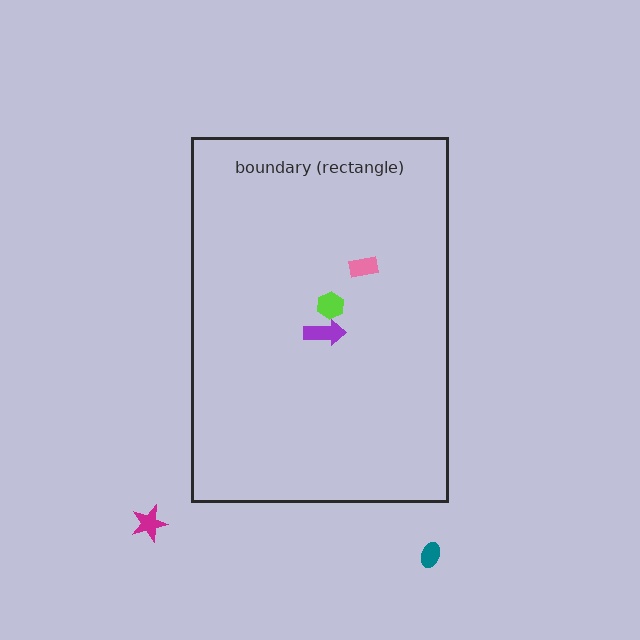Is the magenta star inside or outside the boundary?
Outside.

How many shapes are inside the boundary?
3 inside, 2 outside.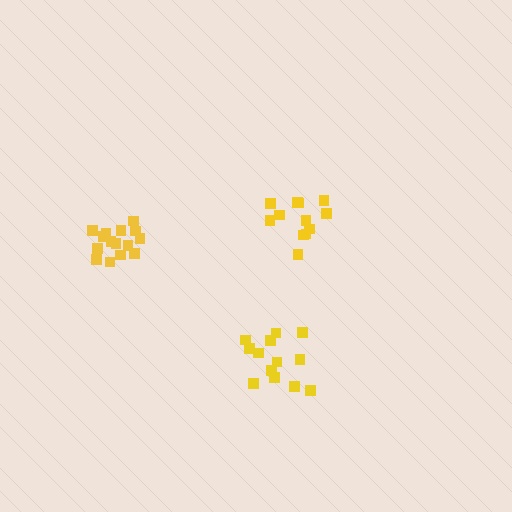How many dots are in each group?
Group 1: 12 dots, Group 2: 16 dots, Group 3: 13 dots (41 total).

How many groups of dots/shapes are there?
There are 3 groups.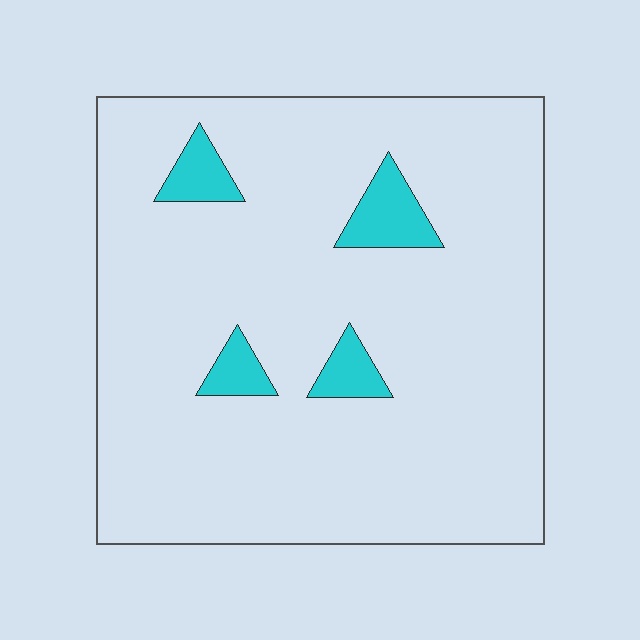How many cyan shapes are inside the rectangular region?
4.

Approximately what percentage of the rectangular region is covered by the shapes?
Approximately 10%.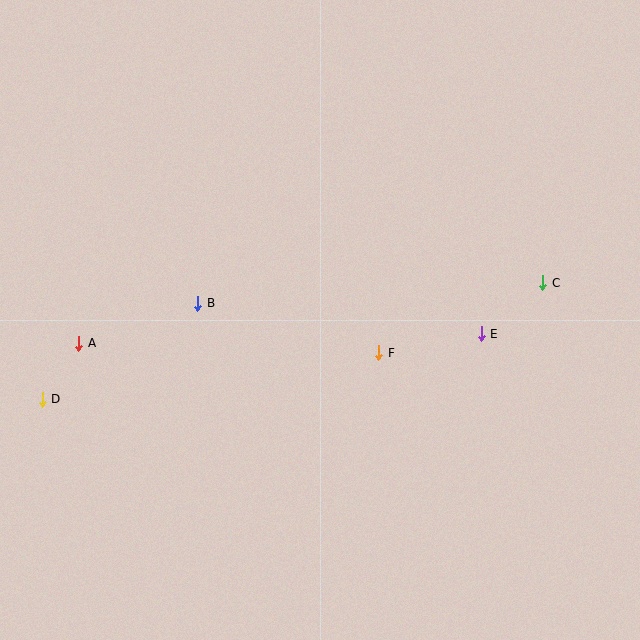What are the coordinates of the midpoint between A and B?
The midpoint between A and B is at (138, 323).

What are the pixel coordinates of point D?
Point D is at (42, 399).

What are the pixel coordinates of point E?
Point E is at (481, 334).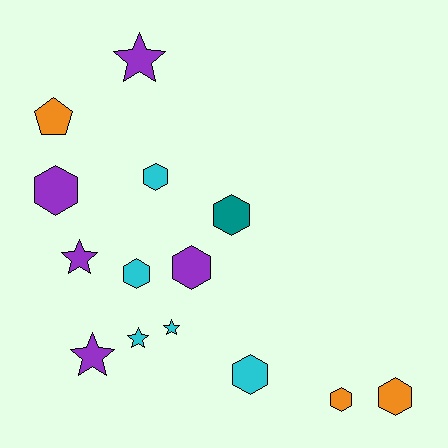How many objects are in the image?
There are 14 objects.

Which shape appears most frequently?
Hexagon, with 8 objects.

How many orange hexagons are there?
There are 2 orange hexagons.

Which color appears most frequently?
Cyan, with 5 objects.